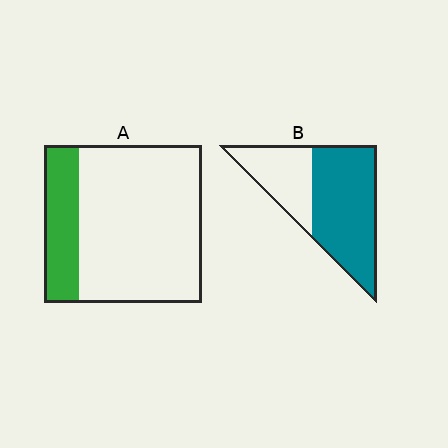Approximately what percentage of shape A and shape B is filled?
A is approximately 20% and B is approximately 65%.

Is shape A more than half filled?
No.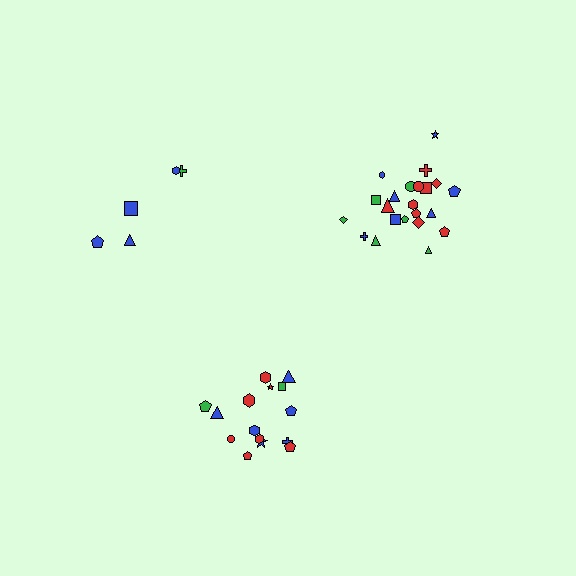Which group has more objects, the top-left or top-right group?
The top-right group.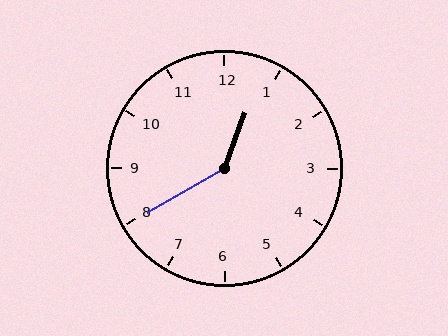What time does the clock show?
12:40.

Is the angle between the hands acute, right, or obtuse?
It is obtuse.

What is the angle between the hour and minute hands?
Approximately 140 degrees.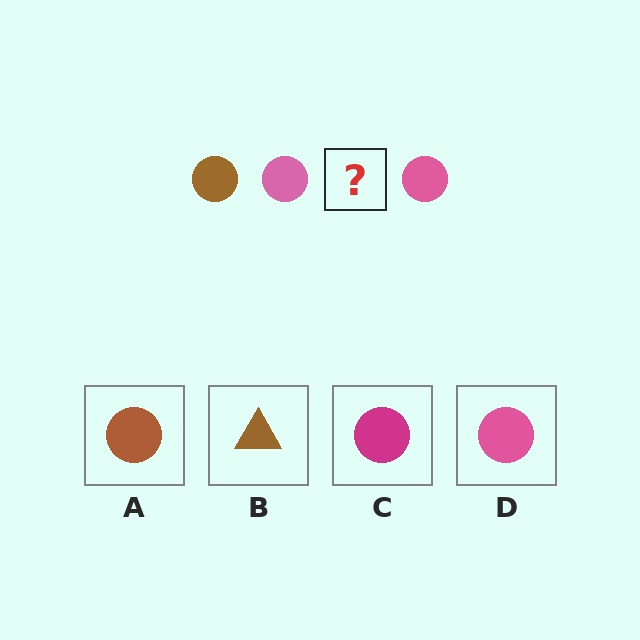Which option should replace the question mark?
Option A.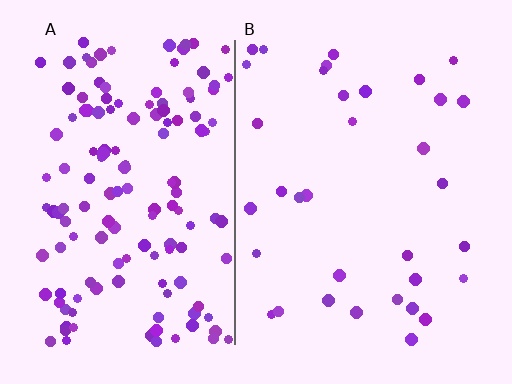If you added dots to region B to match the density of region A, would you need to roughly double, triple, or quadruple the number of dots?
Approximately quadruple.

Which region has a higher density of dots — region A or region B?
A (the left).